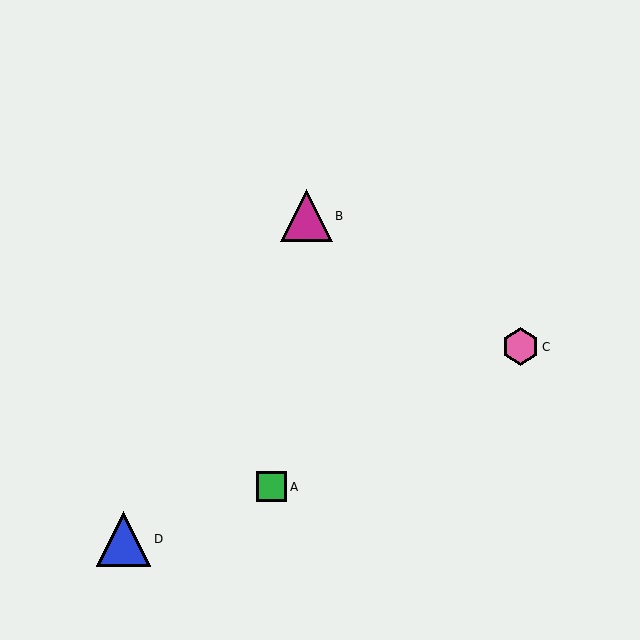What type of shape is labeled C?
Shape C is a pink hexagon.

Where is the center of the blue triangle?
The center of the blue triangle is at (123, 539).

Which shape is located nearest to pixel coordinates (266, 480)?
The green square (labeled A) at (272, 487) is nearest to that location.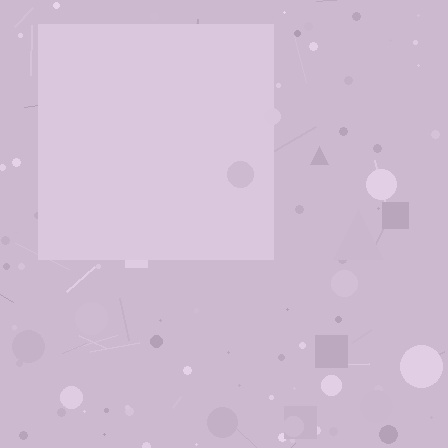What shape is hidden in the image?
A square is hidden in the image.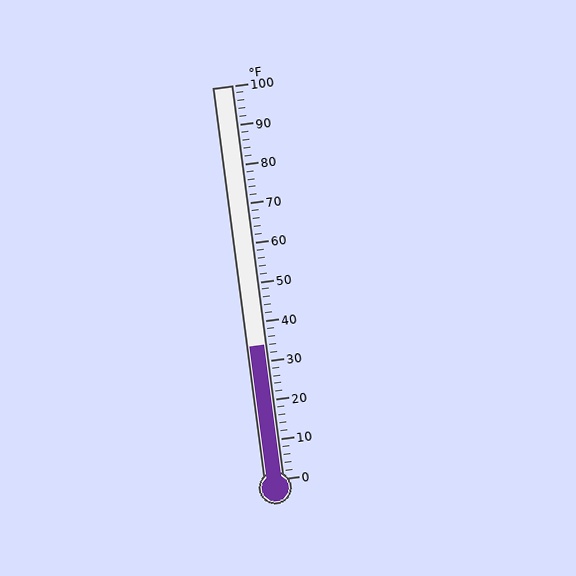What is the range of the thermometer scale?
The thermometer scale ranges from 0°F to 100°F.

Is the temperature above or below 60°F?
The temperature is below 60°F.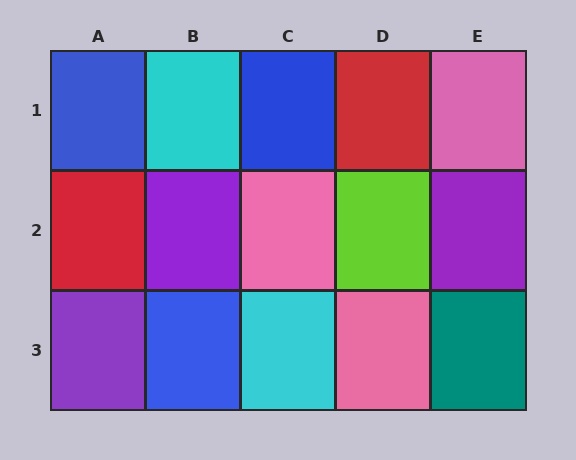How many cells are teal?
1 cell is teal.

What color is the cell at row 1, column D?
Red.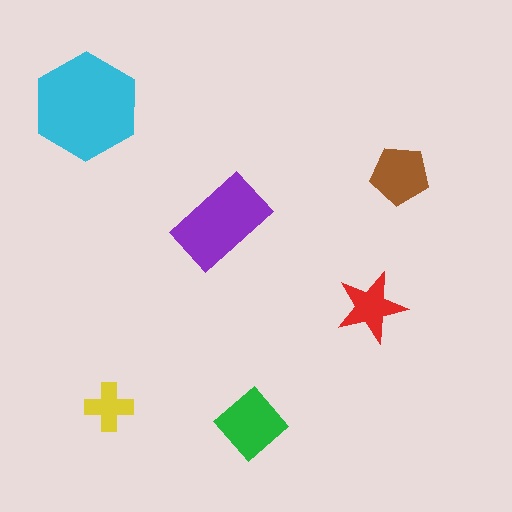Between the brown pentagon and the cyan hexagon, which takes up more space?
The cyan hexagon.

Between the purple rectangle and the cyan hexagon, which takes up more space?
The cyan hexagon.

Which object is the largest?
The cyan hexagon.